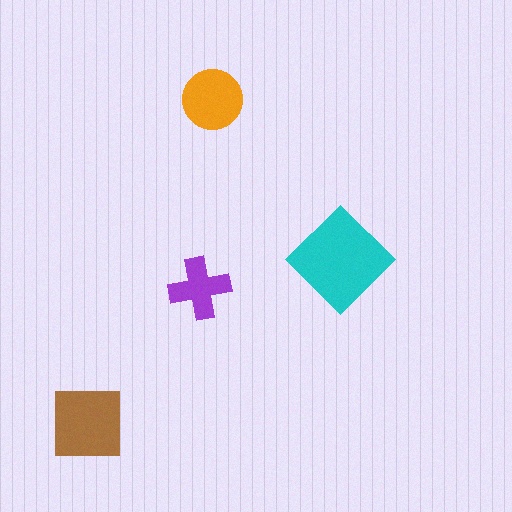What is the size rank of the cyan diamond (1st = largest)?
1st.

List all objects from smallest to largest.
The purple cross, the orange circle, the brown square, the cyan diamond.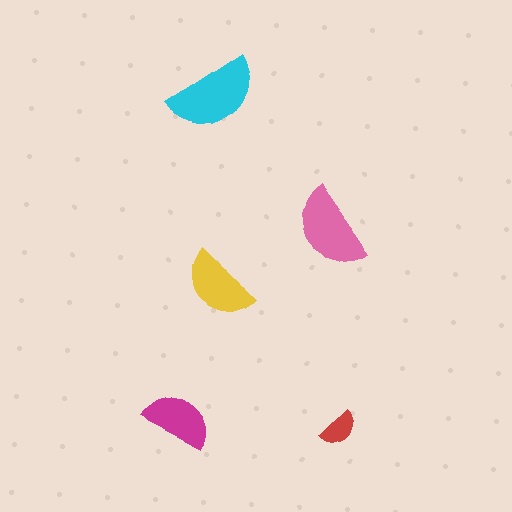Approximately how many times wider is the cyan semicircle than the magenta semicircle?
About 1.5 times wider.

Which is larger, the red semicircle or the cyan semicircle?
The cyan one.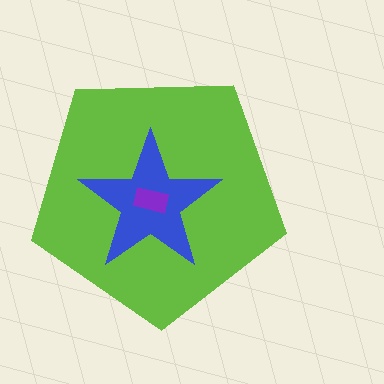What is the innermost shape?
The purple rectangle.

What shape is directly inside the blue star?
The purple rectangle.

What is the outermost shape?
The lime pentagon.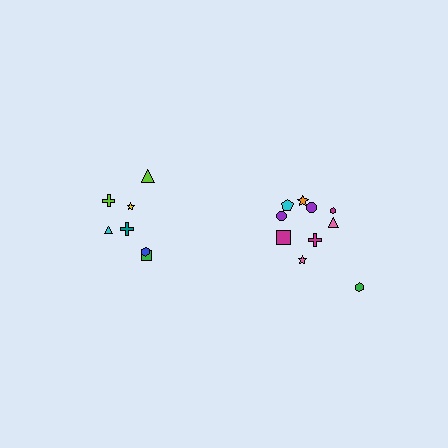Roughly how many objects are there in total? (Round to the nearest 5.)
Roughly 15 objects in total.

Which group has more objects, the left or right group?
The right group.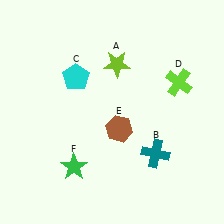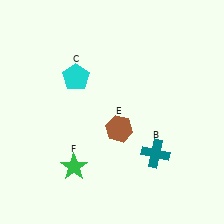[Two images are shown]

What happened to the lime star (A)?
The lime star (A) was removed in Image 2. It was in the top-right area of Image 1.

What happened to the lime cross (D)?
The lime cross (D) was removed in Image 2. It was in the top-right area of Image 1.